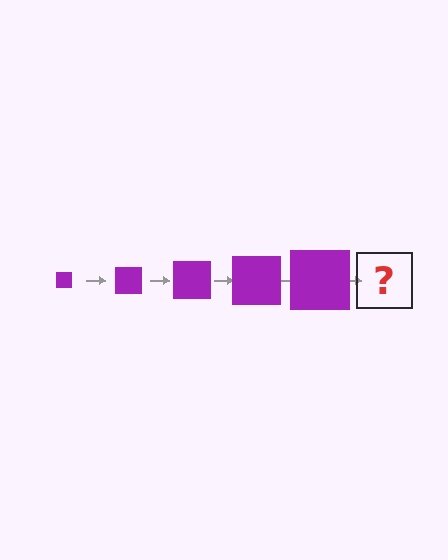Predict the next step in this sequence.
The next step is a purple square, larger than the previous one.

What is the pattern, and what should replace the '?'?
The pattern is that the square gets progressively larger each step. The '?' should be a purple square, larger than the previous one.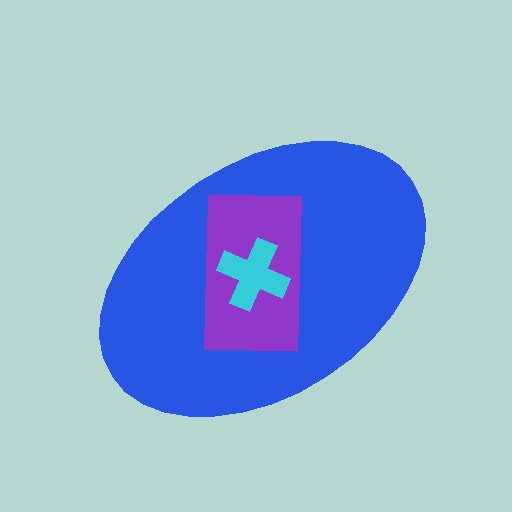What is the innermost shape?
The cyan cross.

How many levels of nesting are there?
3.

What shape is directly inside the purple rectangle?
The cyan cross.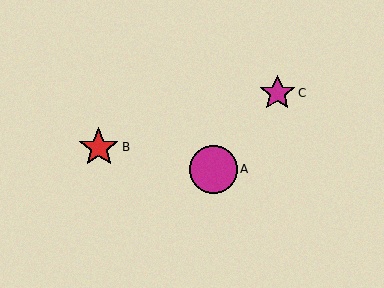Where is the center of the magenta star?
The center of the magenta star is at (277, 93).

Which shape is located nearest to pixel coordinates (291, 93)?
The magenta star (labeled C) at (277, 93) is nearest to that location.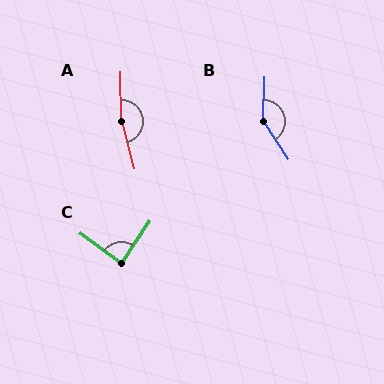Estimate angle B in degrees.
Approximately 145 degrees.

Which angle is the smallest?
C, at approximately 88 degrees.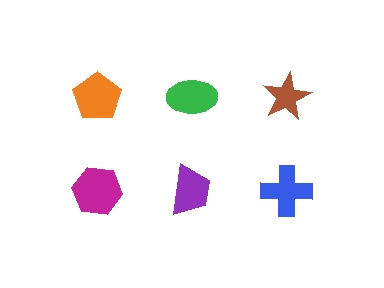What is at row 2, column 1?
A magenta hexagon.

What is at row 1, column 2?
A green ellipse.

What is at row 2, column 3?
A blue cross.